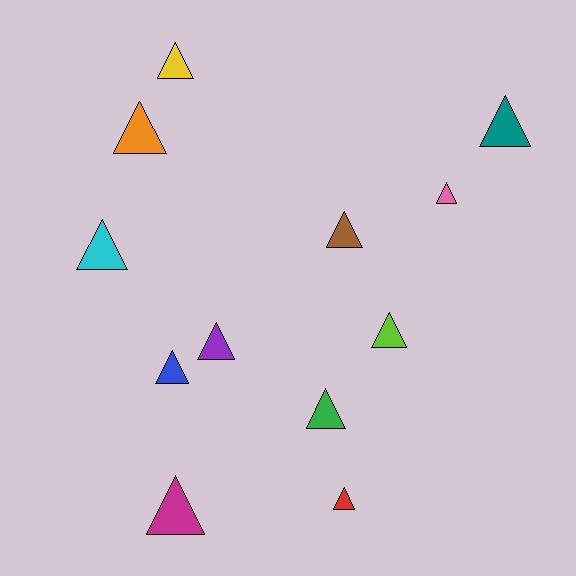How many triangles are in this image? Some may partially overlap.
There are 12 triangles.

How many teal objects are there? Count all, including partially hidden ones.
There is 1 teal object.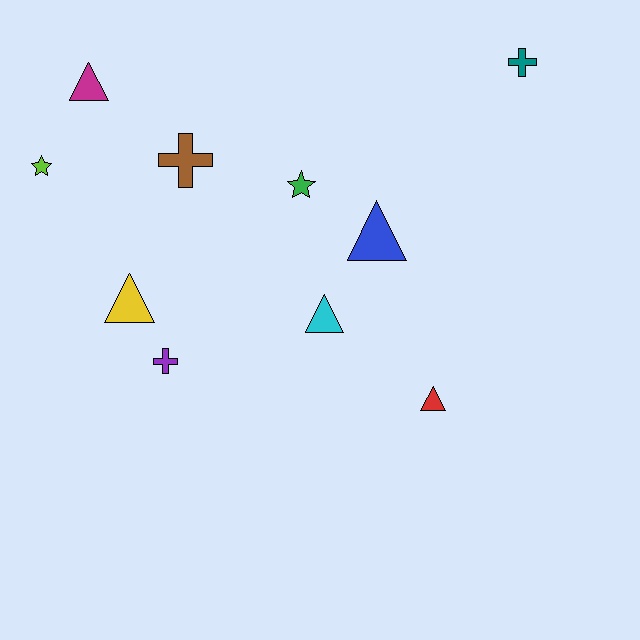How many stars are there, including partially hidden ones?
There are 2 stars.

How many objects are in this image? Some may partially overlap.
There are 10 objects.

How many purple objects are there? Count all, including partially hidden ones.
There is 1 purple object.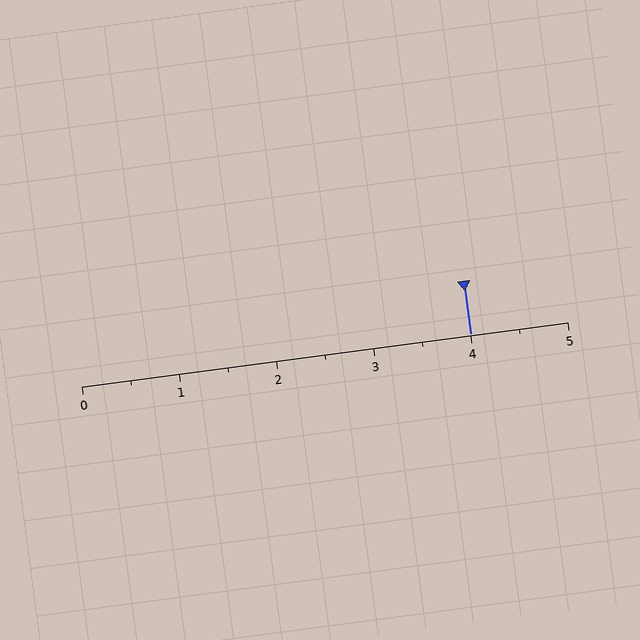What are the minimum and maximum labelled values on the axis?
The axis runs from 0 to 5.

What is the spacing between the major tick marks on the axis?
The major ticks are spaced 1 apart.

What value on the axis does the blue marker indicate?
The marker indicates approximately 4.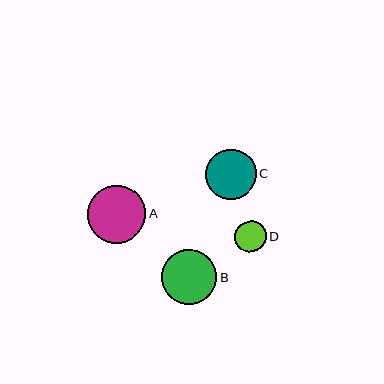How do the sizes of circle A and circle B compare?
Circle A and circle B are approximately the same size.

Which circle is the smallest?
Circle D is the smallest with a size of approximately 31 pixels.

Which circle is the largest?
Circle A is the largest with a size of approximately 58 pixels.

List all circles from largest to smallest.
From largest to smallest: A, B, C, D.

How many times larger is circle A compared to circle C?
Circle A is approximately 1.2 times the size of circle C.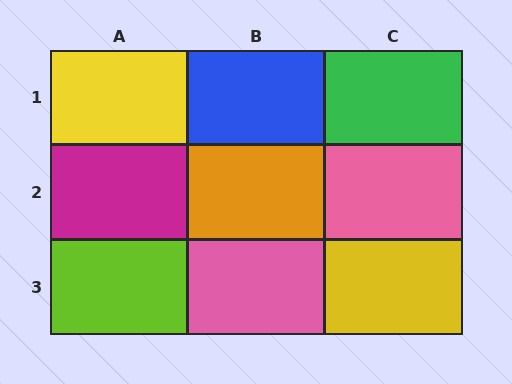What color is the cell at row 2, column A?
Magenta.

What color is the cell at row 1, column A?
Yellow.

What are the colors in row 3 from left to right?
Lime, pink, yellow.